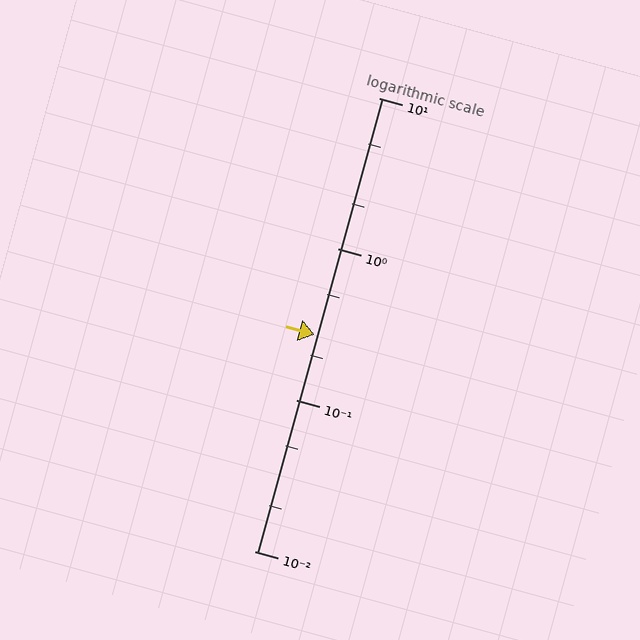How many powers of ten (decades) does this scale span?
The scale spans 3 decades, from 0.01 to 10.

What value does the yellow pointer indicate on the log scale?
The pointer indicates approximately 0.27.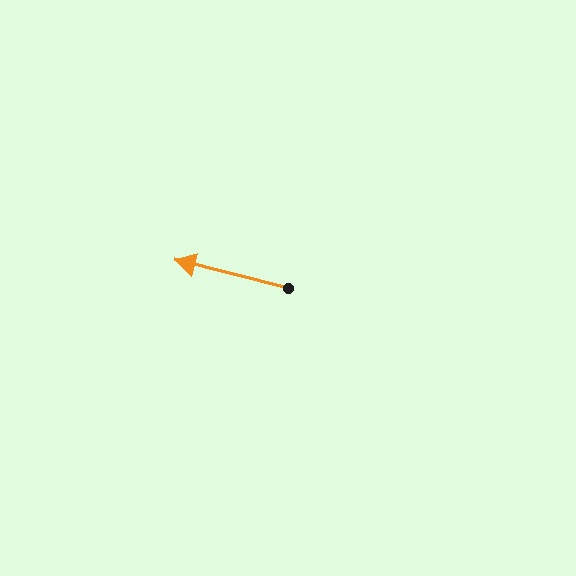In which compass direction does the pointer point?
West.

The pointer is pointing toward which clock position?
Roughly 9 o'clock.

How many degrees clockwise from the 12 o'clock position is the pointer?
Approximately 284 degrees.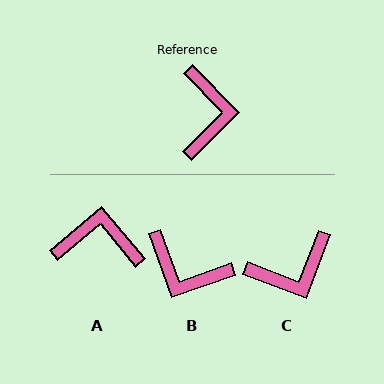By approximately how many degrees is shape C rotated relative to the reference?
Approximately 65 degrees clockwise.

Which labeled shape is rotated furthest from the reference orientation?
B, about 115 degrees away.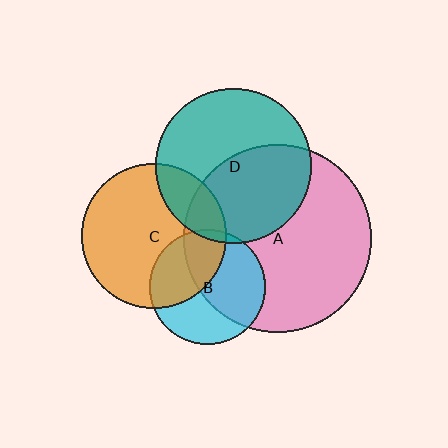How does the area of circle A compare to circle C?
Approximately 1.7 times.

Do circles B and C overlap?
Yes.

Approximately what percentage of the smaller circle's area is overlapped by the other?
Approximately 40%.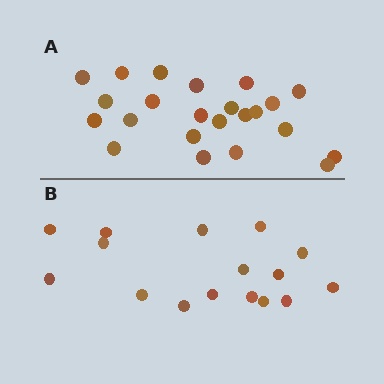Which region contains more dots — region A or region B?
Region A (the top region) has more dots.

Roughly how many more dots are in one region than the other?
Region A has roughly 8 or so more dots than region B.